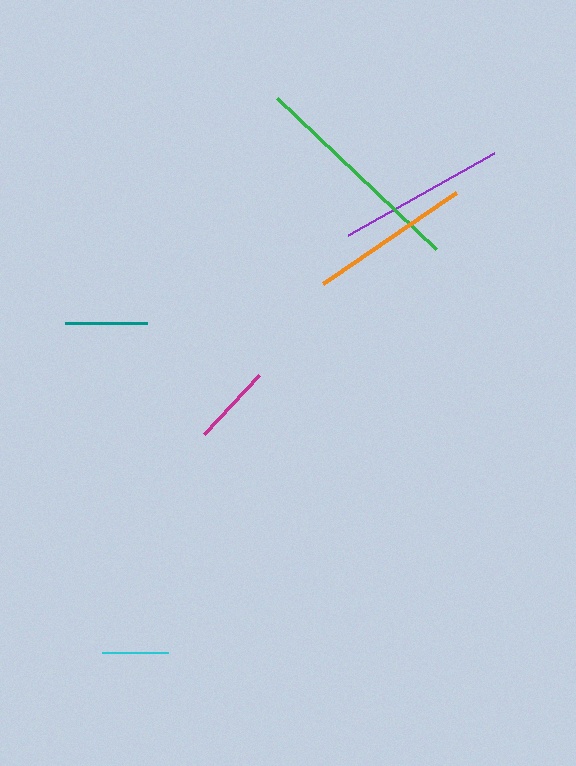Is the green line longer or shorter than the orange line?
The green line is longer than the orange line.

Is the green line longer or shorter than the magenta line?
The green line is longer than the magenta line.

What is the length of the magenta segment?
The magenta segment is approximately 80 pixels long.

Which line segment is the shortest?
The cyan line is the shortest at approximately 66 pixels.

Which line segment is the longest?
The green line is the longest at approximately 219 pixels.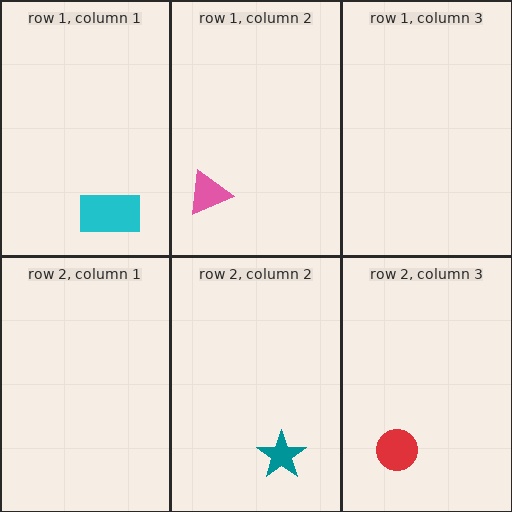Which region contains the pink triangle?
The row 1, column 2 region.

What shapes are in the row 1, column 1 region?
The cyan rectangle.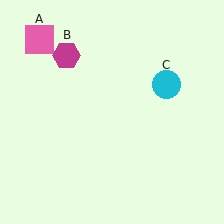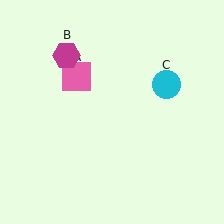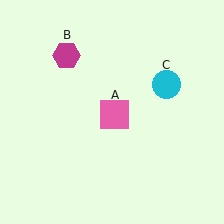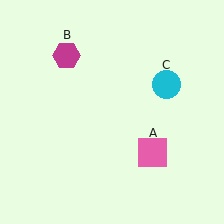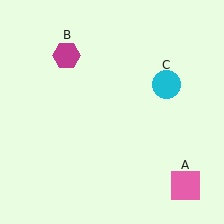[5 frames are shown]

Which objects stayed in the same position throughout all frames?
Magenta hexagon (object B) and cyan circle (object C) remained stationary.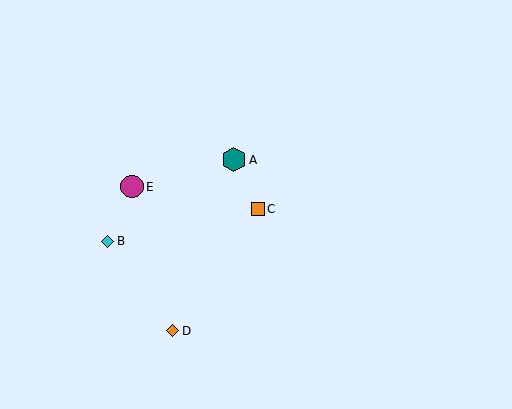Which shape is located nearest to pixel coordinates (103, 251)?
The cyan diamond (labeled B) at (108, 241) is nearest to that location.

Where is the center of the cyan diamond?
The center of the cyan diamond is at (108, 241).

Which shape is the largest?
The teal hexagon (labeled A) is the largest.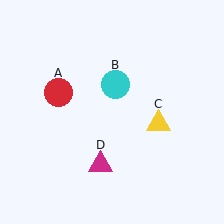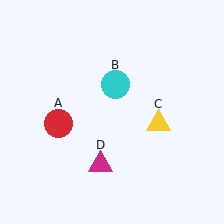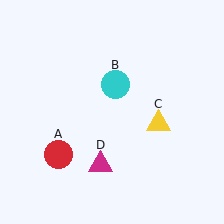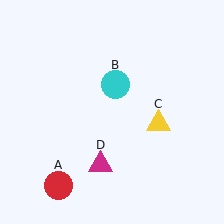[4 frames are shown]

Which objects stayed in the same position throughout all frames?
Cyan circle (object B) and yellow triangle (object C) and magenta triangle (object D) remained stationary.